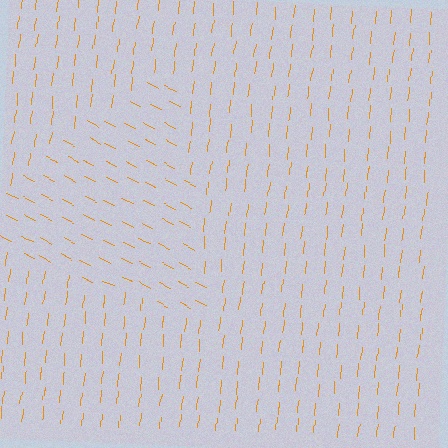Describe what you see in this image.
The image is filled with small orange line segments. A triangle region in the image has lines oriented differently from the surrounding lines, creating a visible texture boundary.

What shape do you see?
I see a triangle.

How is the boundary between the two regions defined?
The boundary is defined purely by a change in line orientation (approximately 70 degrees difference). All lines are the same color and thickness.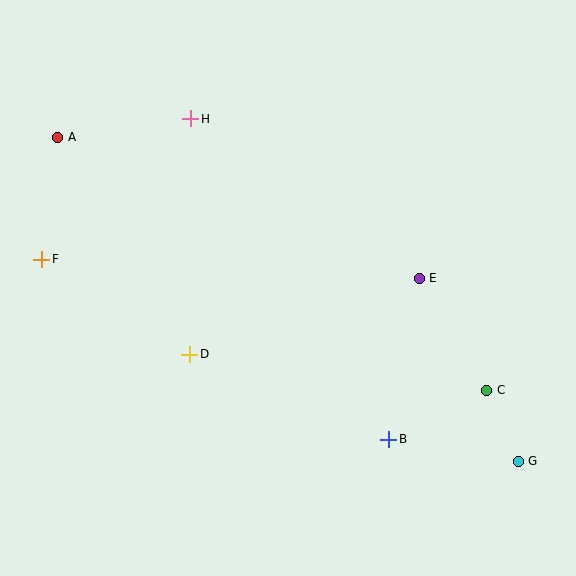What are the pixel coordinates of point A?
Point A is at (58, 137).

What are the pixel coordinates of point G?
Point G is at (518, 461).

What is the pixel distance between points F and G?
The distance between F and G is 518 pixels.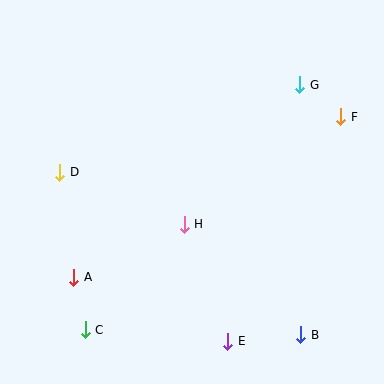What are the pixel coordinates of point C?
Point C is at (85, 330).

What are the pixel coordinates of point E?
Point E is at (228, 341).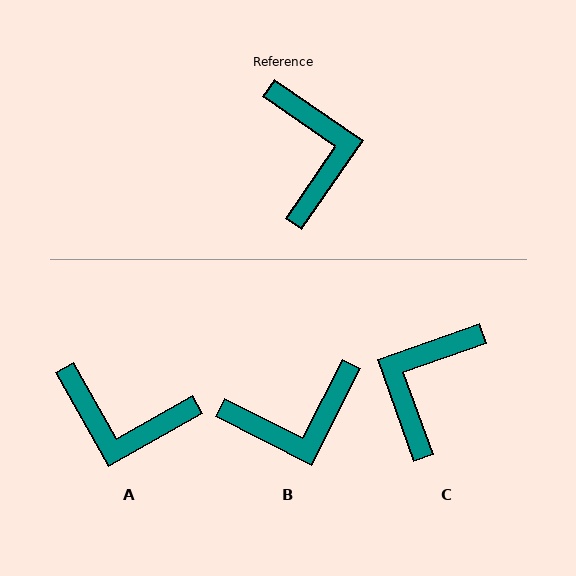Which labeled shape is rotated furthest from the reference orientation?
C, about 144 degrees away.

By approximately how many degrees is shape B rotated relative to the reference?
Approximately 82 degrees clockwise.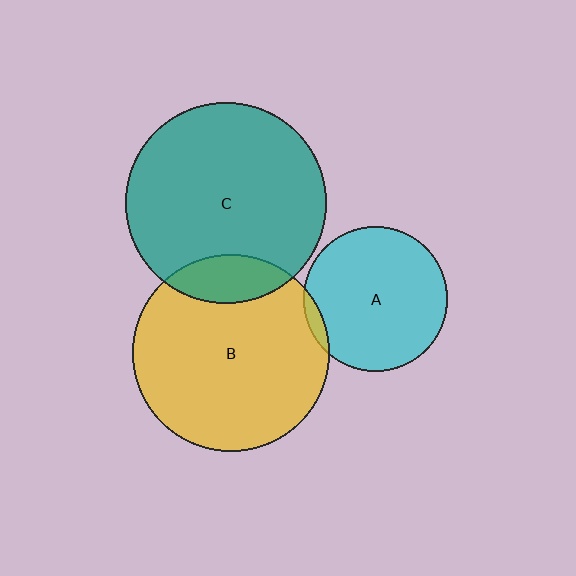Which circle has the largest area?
Circle C (teal).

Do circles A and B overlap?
Yes.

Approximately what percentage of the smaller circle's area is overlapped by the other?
Approximately 5%.